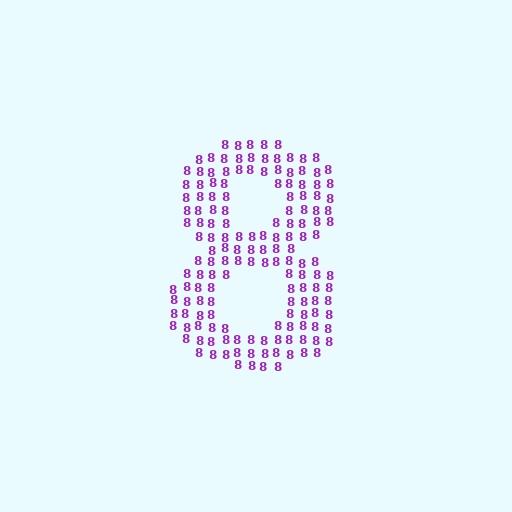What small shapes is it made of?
It is made of small digit 8's.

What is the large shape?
The large shape is the digit 8.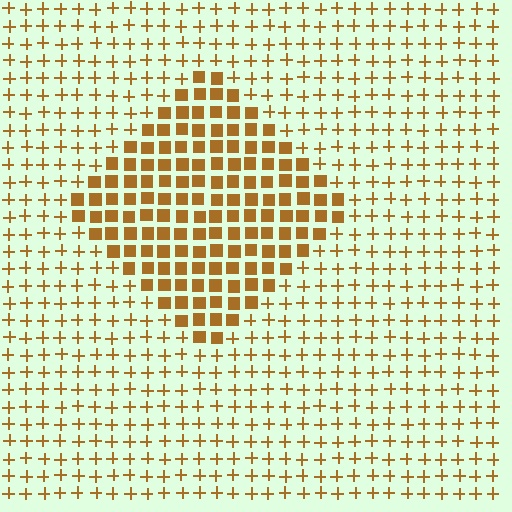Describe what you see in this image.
The image is filled with small brown elements arranged in a uniform grid. A diamond-shaped region contains squares, while the surrounding area contains plus signs. The boundary is defined purely by the change in element shape.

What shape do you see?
I see a diamond.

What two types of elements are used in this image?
The image uses squares inside the diamond region and plus signs outside it.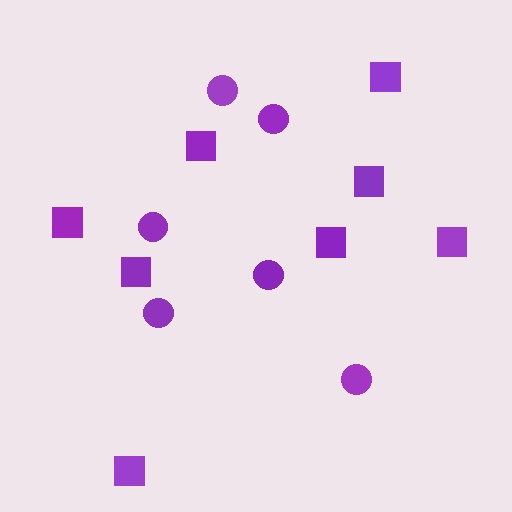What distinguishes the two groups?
There are 2 groups: one group of circles (6) and one group of squares (8).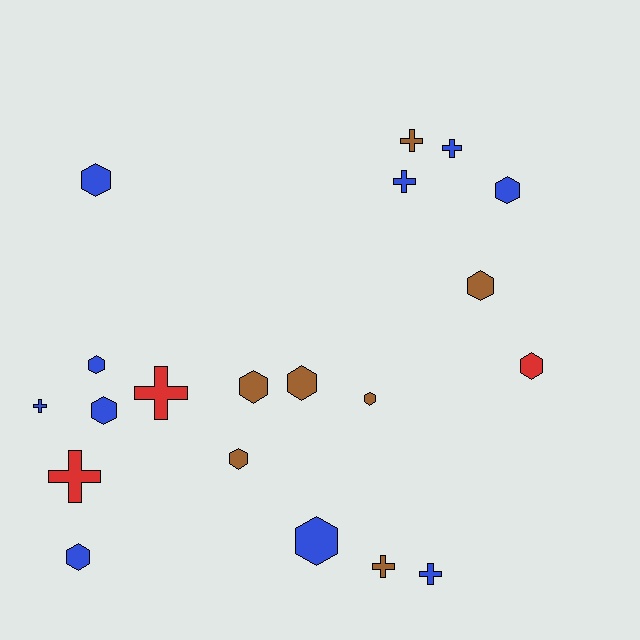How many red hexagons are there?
There is 1 red hexagon.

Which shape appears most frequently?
Hexagon, with 12 objects.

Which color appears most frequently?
Blue, with 10 objects.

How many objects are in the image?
There are 20 objects.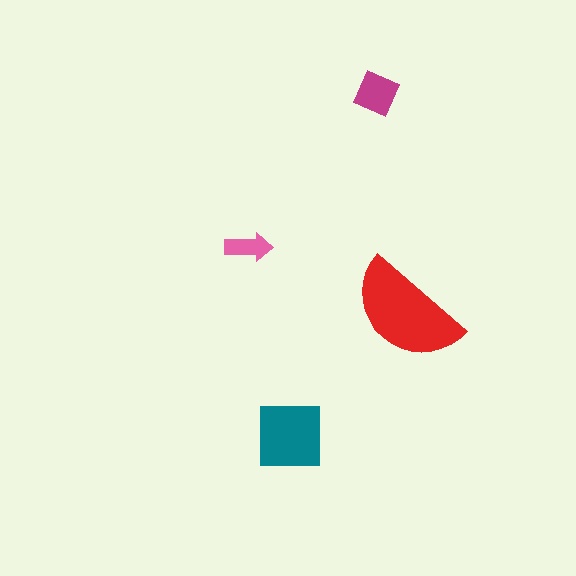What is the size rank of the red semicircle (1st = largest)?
1st.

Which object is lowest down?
The teal square is bottommost.